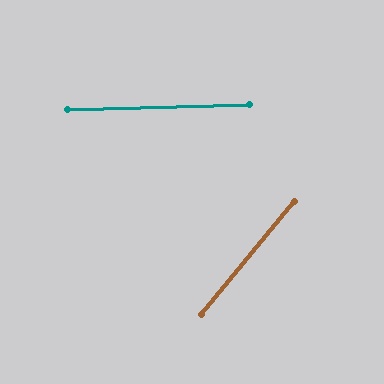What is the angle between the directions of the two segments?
Approximately 49 degrees.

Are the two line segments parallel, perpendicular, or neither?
Neither parallel nor perpendicular — they differ by about 49°.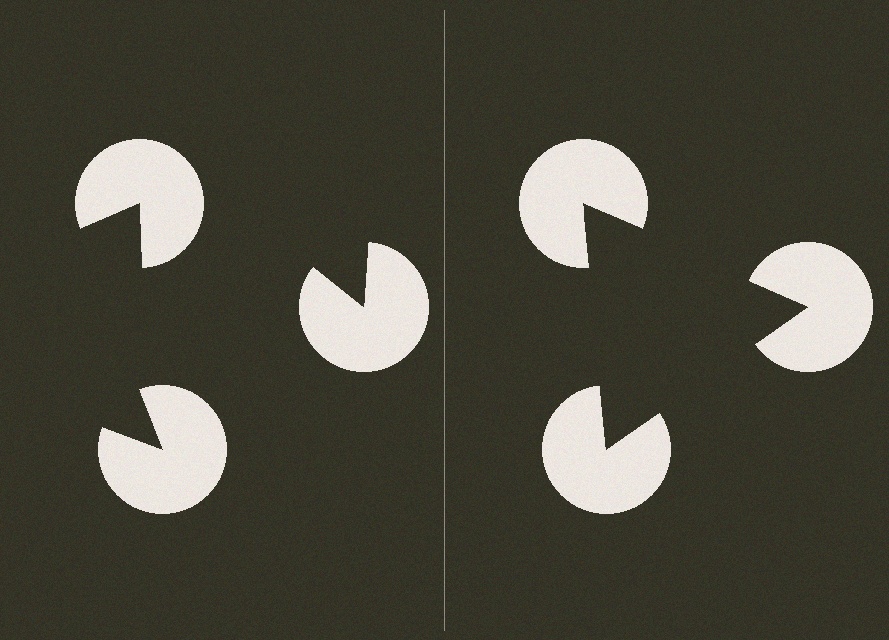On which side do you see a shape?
An illusory triangle appears on the right side. On the left side the wedge cuts are rotated, so no coherent shape forms.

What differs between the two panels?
The pac-man discs are positioned identically on both sides; only the wedge orientations differ. On the right they align to a triangle; on the left they are misaligned.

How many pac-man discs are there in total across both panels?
6 — 3 on each side.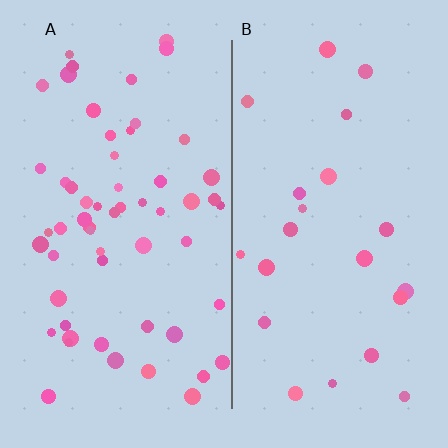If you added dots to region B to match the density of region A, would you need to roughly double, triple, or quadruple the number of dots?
Approximately triple.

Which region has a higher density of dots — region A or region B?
A (the left).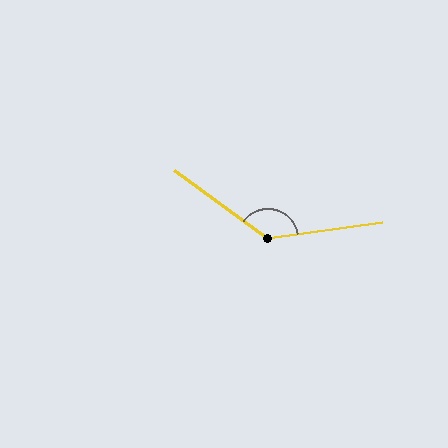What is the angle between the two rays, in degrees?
Approximately 136 degrees.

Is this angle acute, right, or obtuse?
It is obtuse.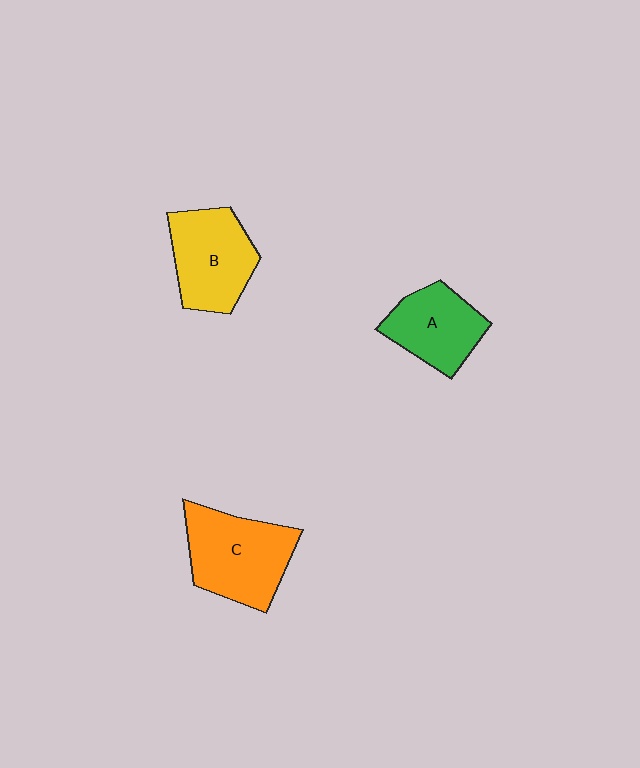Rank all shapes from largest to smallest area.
From largest to smallest: C (orange), B (yellow), A (green).